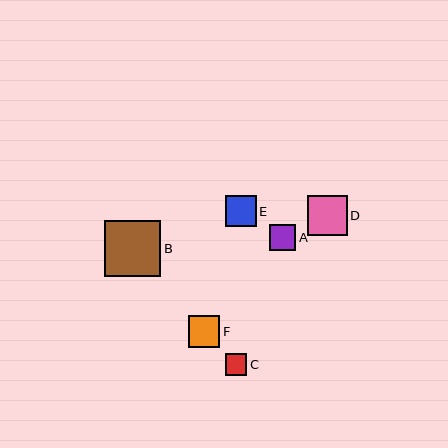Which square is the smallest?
Square C is the smallest with a size of approximately 22 pixels.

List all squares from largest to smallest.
From largest to smallest: B, D, F, E, A, C.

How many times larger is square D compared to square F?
Square D is approximately 1.2 times the size of square F.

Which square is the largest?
Square B is the largest with a size of approximately 57 pixels.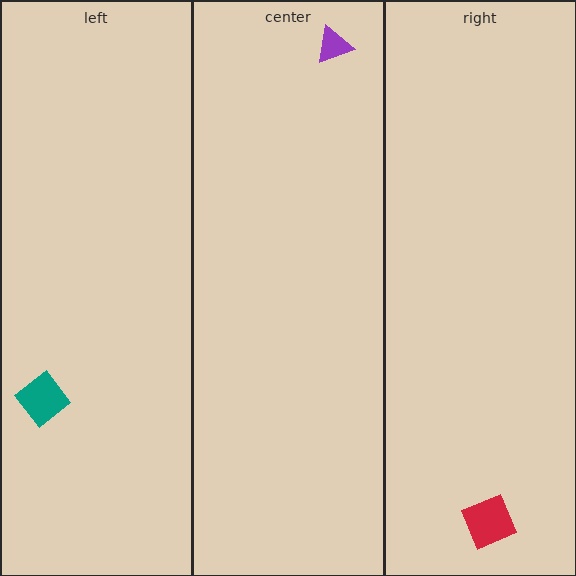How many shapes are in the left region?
1.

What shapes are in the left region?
The teal diamond.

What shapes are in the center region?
The purple triangle.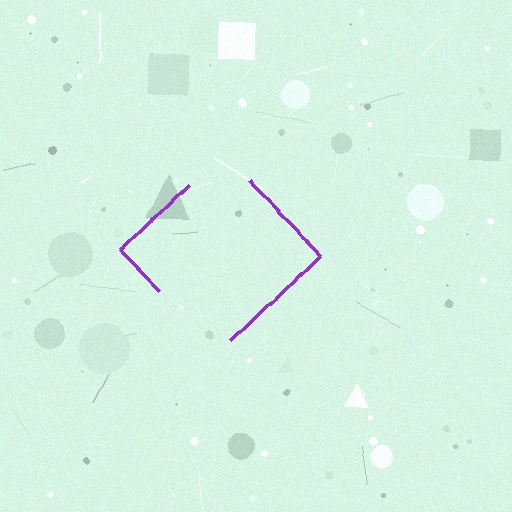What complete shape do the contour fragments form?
The contour fragments form a diamond.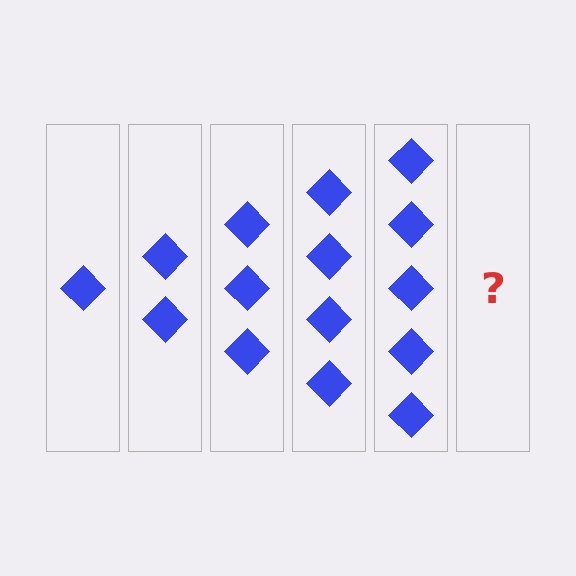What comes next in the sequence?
The next element should be 6 diamonds.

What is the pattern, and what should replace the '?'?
The pattern is that each step adds one more diamond. The '?' should be 6 diamonds.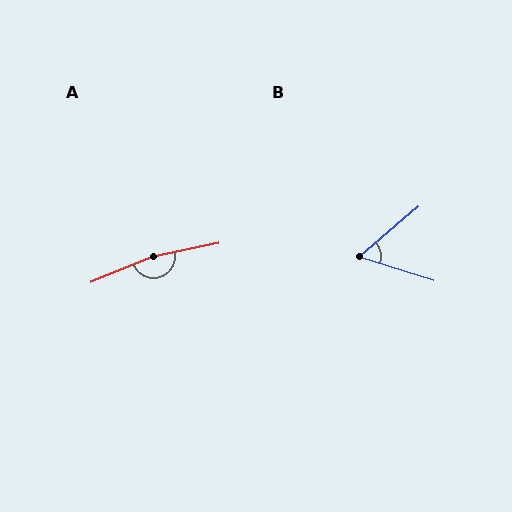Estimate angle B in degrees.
Approximately 57 degrees.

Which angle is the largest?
A, at approximately 170 degrees.